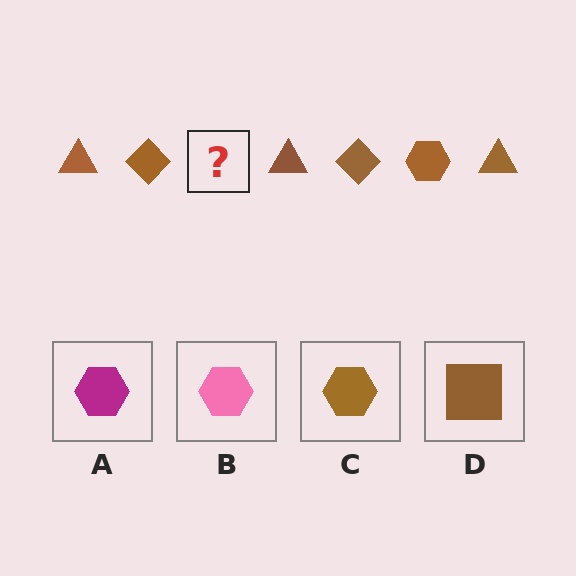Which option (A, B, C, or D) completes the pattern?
C.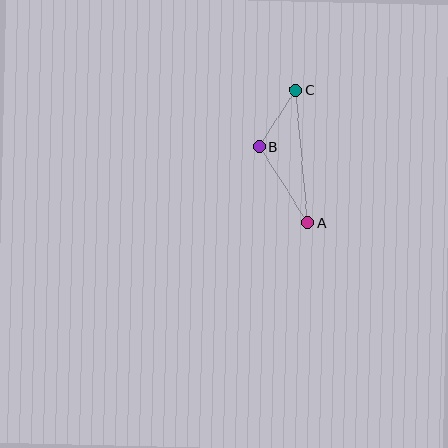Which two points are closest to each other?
Points B and C are closest to each other.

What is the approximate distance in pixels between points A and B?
The distance between A and B is approximately 90 pixels.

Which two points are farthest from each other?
Points A and C are farthest from each other.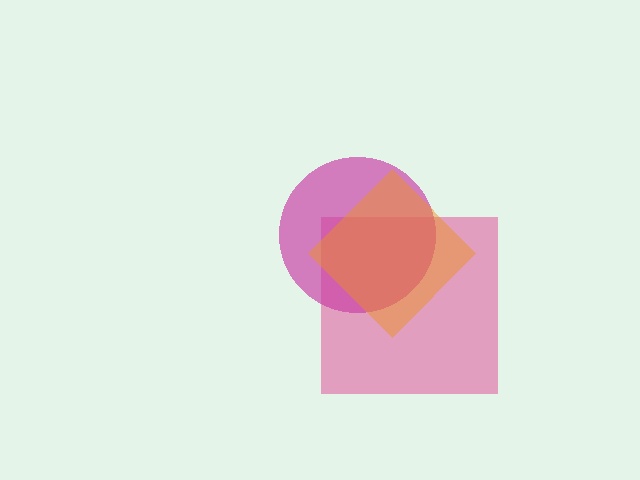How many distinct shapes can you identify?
There are 3 distinct shapes: a pink square, a magenta circle, an orange diamond.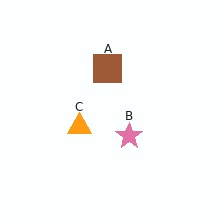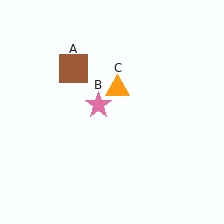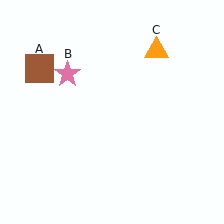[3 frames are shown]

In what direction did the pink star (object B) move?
The pink star (object B) moved up and to the left.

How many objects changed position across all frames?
3 objects changed position: brown square (object A), pink star (object B), orange triangle (object C).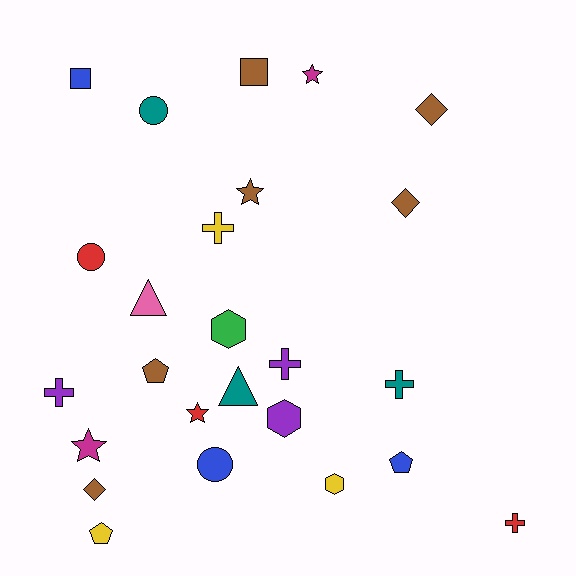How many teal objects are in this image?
There are 3 teal objects.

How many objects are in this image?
There are 25 objects.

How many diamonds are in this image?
There are 3 diamonds.